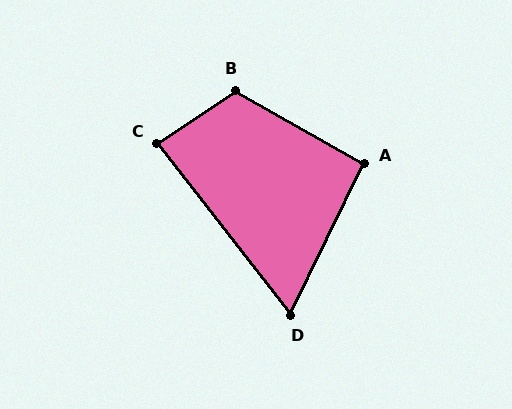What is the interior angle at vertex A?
Approximately 94 degrees (approximately right).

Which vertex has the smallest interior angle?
D, at approximately 64 degrees.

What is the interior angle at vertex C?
Approximately 86 degrees (approximately right).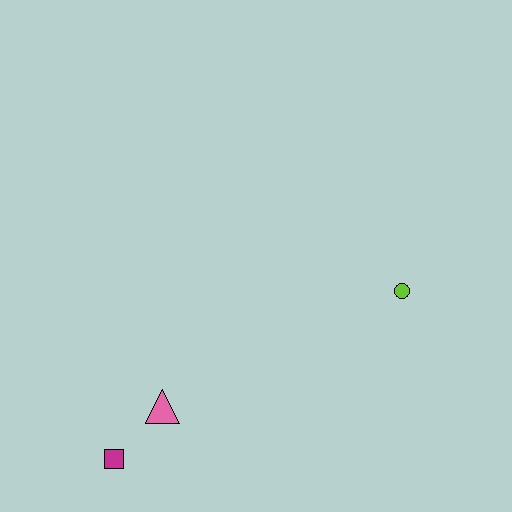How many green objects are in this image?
There are no green objects.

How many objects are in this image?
There are 3 objects.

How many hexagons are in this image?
There are no hexagons.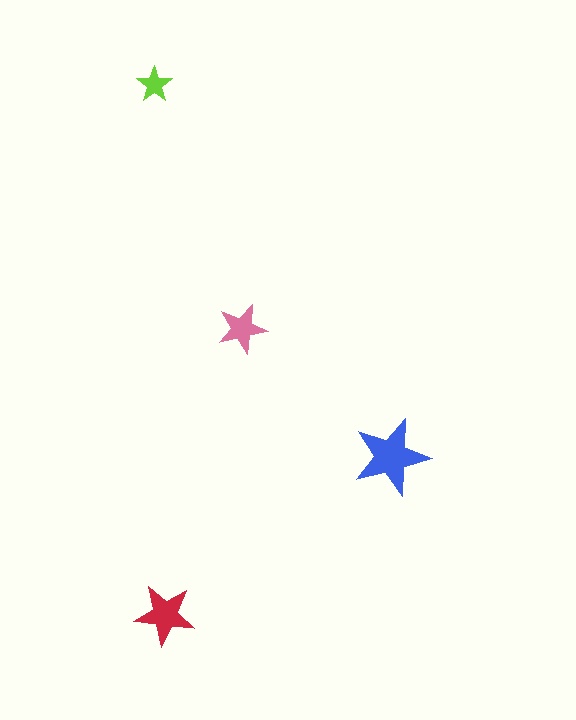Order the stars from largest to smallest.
the blue one, the red one, the pink one, the lime one.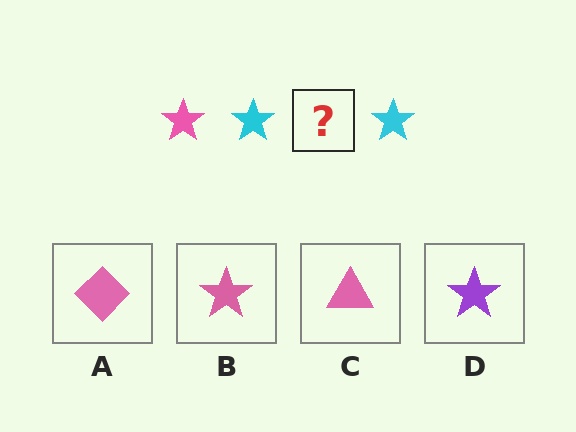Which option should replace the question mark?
Option B.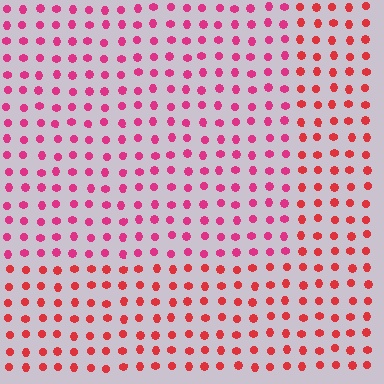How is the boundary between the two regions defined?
The boundary is defined purely by a slight shift in hue (about 27 degrees). Spacing, size, and orientation are identical on both sides.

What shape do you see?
I see a rectangle.